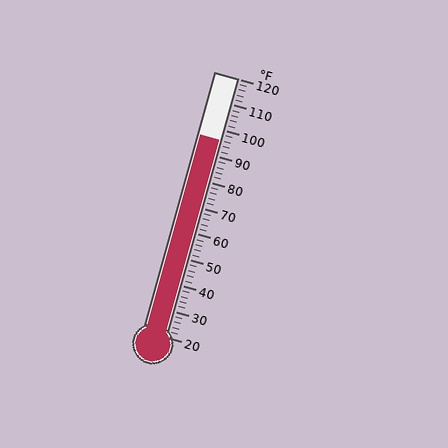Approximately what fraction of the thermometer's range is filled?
The thermometer is filled to approximately 75% of its range.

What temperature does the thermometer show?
The thermometer shows approximately 96°F.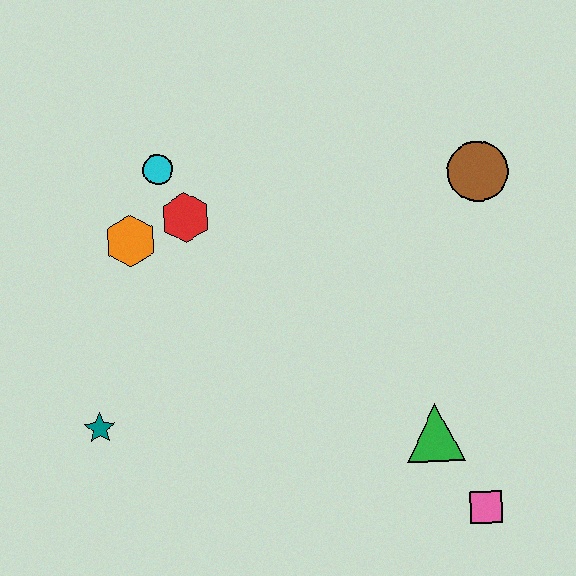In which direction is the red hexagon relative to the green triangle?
The red hexagon is to the left of the green triangle.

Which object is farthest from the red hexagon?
The pink square is farthest from the red hexagon.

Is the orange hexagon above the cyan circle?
No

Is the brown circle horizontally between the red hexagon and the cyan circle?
No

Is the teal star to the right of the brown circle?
No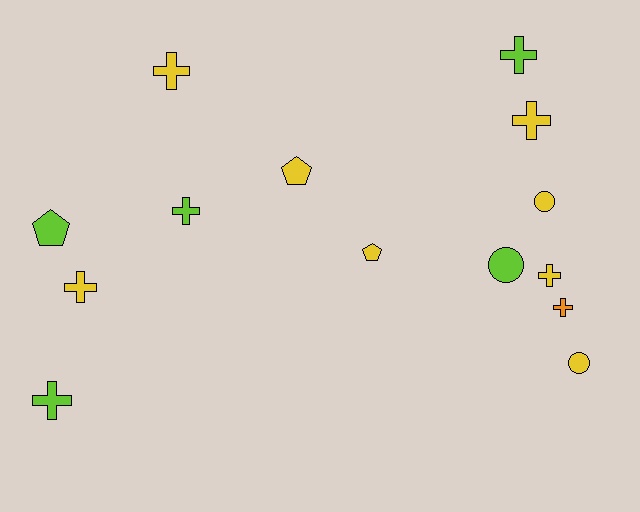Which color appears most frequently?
Yellow, with 8 objects.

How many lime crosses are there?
There are 3 lime crosses.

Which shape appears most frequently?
Cross, with 8 objects.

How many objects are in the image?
There are 14 objects.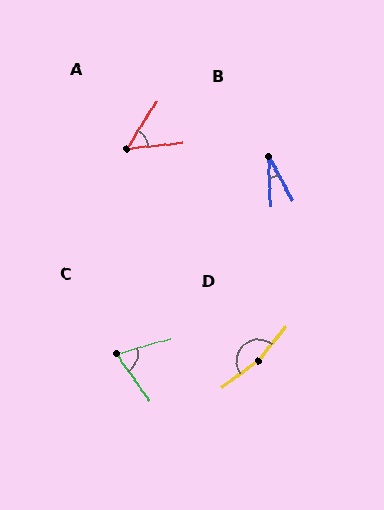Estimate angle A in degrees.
Approximately 51 degrees.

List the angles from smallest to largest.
B (26°), A (51°), C (70°), D (165°).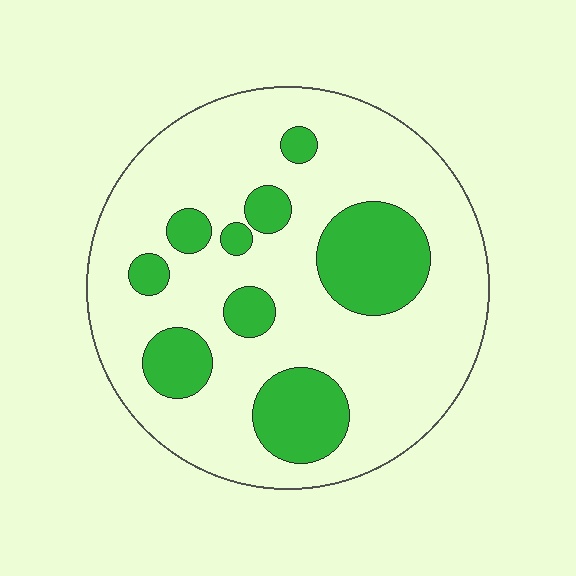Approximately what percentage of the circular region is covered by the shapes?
Approximately 25%.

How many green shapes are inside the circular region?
9.